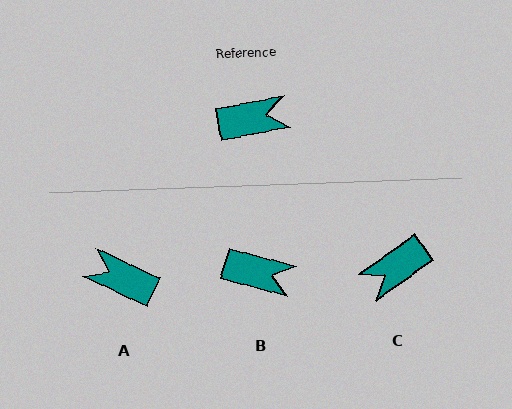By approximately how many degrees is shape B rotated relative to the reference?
Approximately 26 degrees clockwise.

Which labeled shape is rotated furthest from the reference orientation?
C, about 155 degrees away.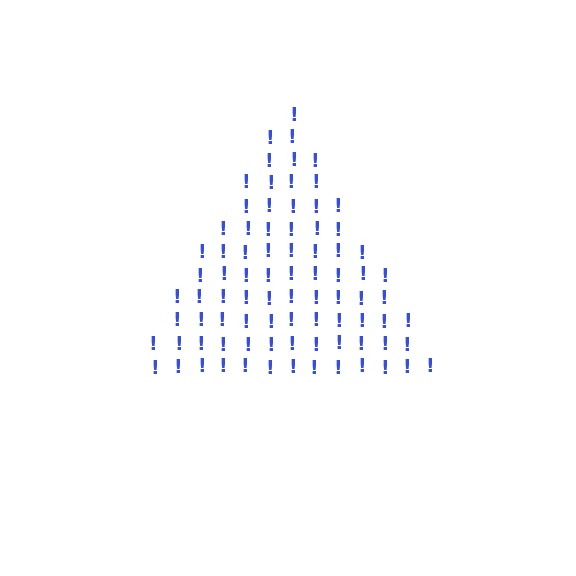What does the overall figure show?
The overall figure shows a triangle.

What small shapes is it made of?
It is made of small exclamation marks.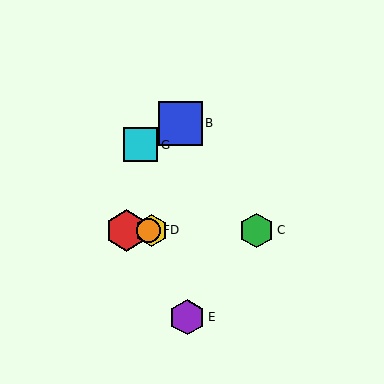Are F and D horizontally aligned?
Yes, both are at y≈230.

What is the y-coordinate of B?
Object B is at y≈123.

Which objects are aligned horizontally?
Objects A, C, D, F are aligned horizontally.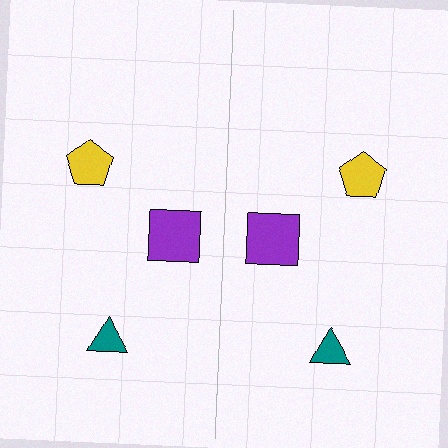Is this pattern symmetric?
Yes, this pattern has bilateral (reflection) symmetry.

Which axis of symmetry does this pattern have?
The pattern has a vertical axis of symmetry running through the center of the image.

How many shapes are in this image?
There are 6 shapes in this image.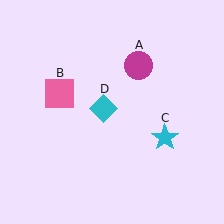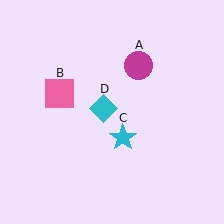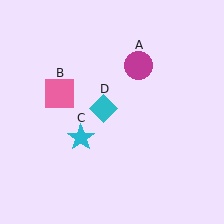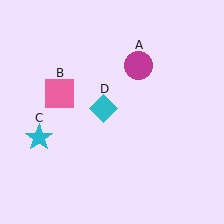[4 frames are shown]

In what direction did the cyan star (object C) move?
The cyan star (object C) moved left.